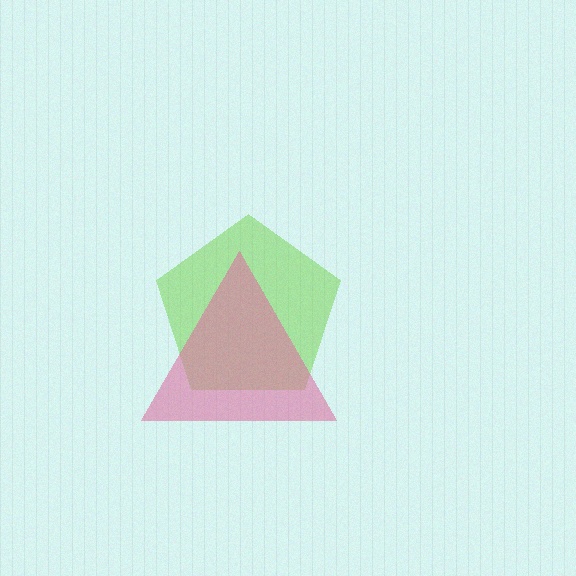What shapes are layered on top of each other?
The layered shapes are: a lime pentagon, a pink triangle.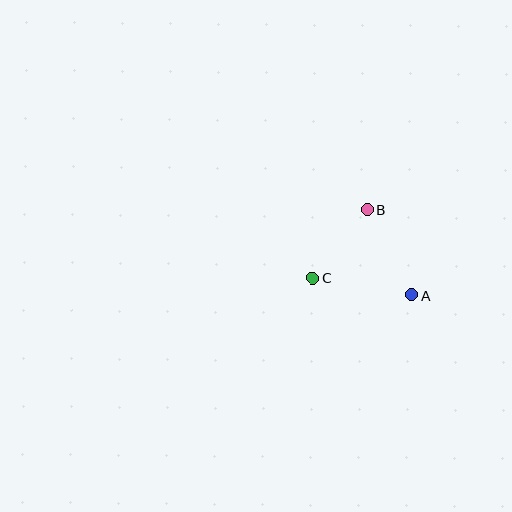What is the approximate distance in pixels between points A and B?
The distance between A and B is approximately 95 pixels.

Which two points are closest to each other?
Points B and C are closest to each other.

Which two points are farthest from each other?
Points A and C are farthest from each other.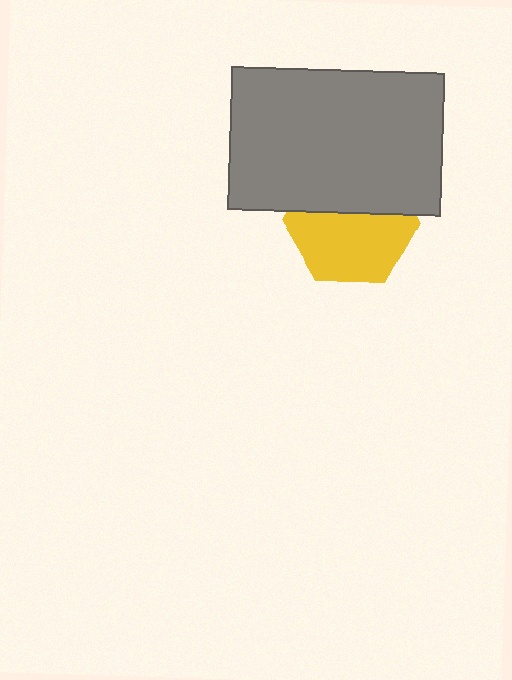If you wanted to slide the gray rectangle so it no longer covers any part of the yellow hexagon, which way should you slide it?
Slide it up — that is the most direct way to separate the two shapes.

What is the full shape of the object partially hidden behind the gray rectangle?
The partially hidden object is a yellow hexagon.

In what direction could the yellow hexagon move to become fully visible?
The yellow hexagon could move down. That would shift it out from behind the gray rectangle entirely.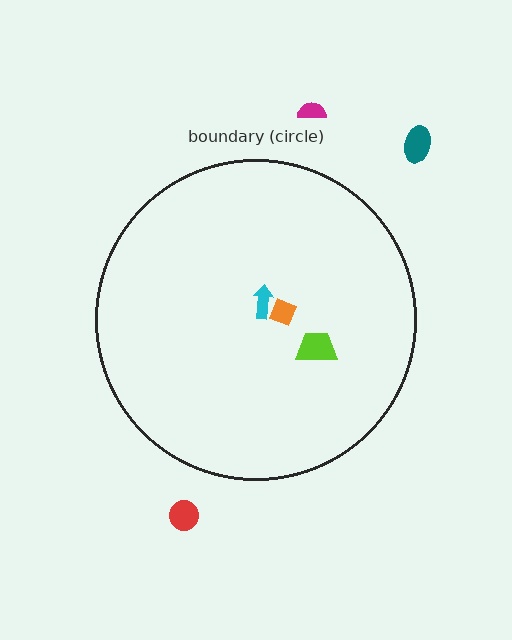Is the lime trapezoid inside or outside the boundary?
Inside.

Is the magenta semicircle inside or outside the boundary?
Outside.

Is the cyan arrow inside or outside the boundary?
Inside.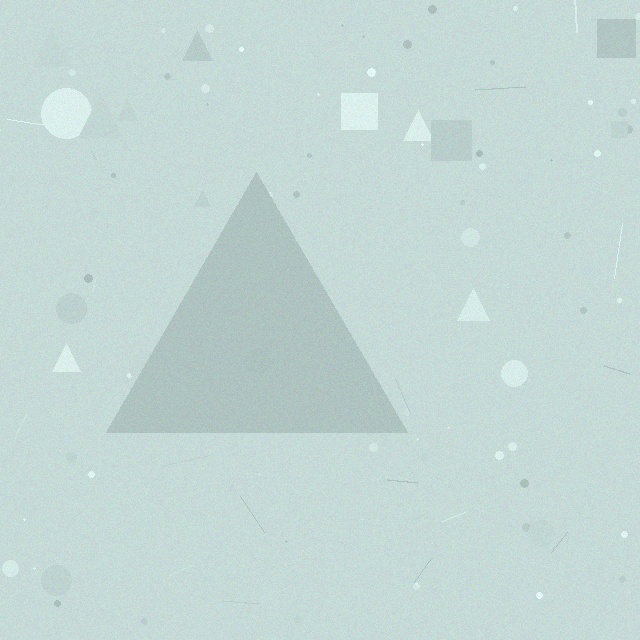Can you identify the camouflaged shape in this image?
The camouflaged shape is a triangle.